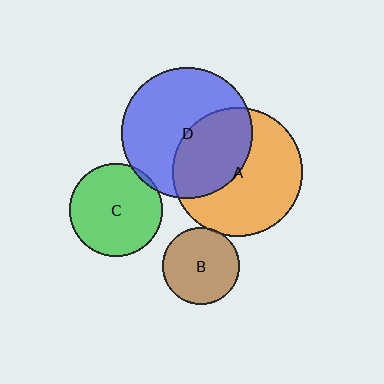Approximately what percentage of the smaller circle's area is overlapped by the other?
Approximately 5%.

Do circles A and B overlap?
Yes.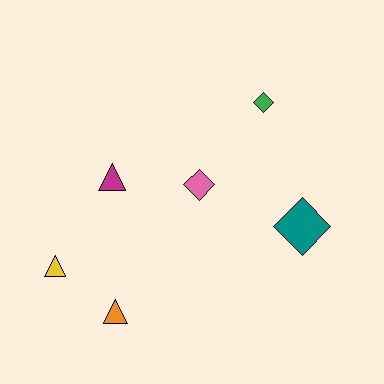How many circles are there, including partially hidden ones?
There are no circles.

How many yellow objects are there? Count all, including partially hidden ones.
There is 1 yellow object.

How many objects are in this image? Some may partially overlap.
There are 6 objects.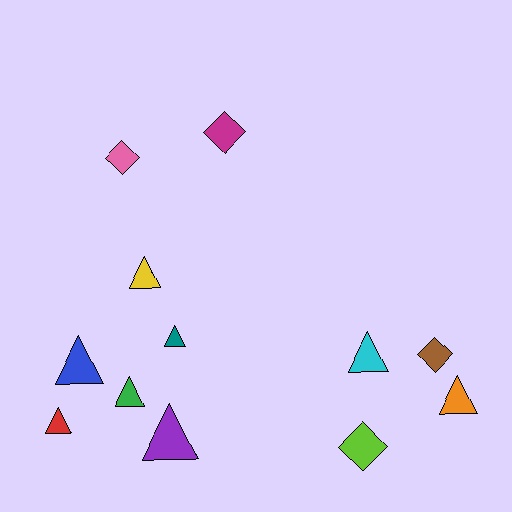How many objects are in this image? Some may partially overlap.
There are 12 objects.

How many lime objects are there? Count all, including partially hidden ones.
There is 1 lime object.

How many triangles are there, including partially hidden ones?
There are 8 triangles.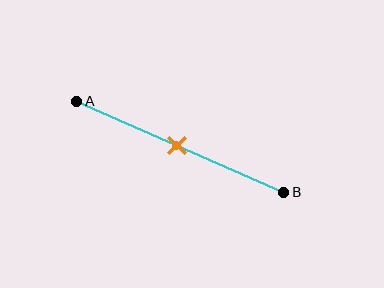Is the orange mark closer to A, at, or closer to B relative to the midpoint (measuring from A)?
The orange mark is approximately at the midpoint of segment AB.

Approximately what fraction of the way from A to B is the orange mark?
The orange mark is approximately 50% of the way from A to B.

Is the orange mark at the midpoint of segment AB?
Yes, the mark is approximately at the midpoint.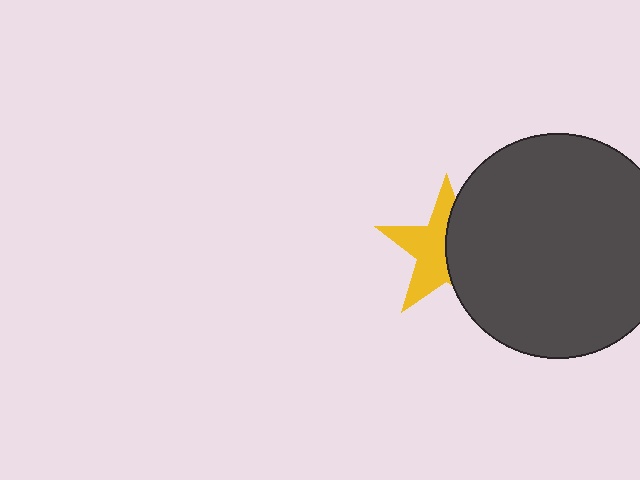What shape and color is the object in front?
The object in front is a dark gray circle.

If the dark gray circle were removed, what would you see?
You would see the complete yellow star.